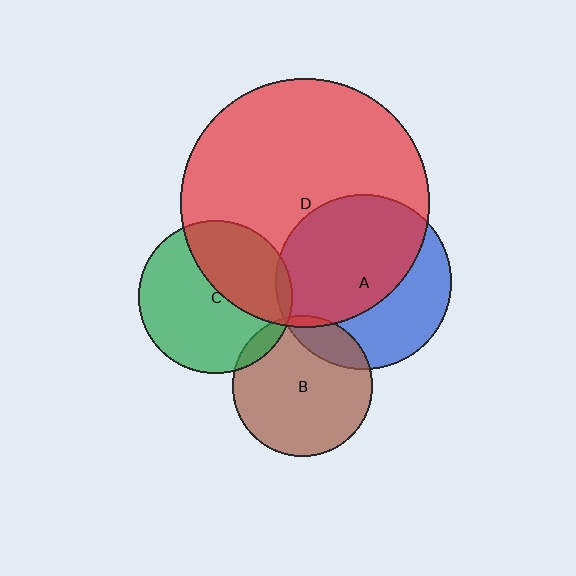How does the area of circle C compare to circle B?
Approximately 1.2 times.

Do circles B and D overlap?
Yes.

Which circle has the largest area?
Circle D (red).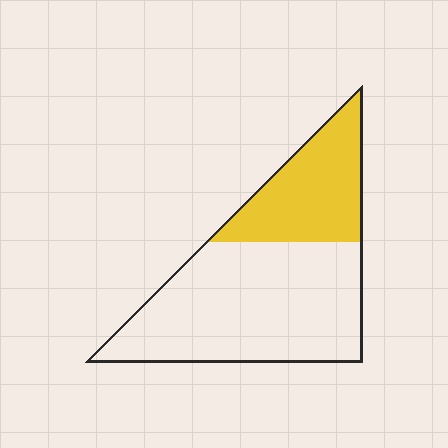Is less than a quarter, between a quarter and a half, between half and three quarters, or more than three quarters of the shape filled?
Between a quarter and a half.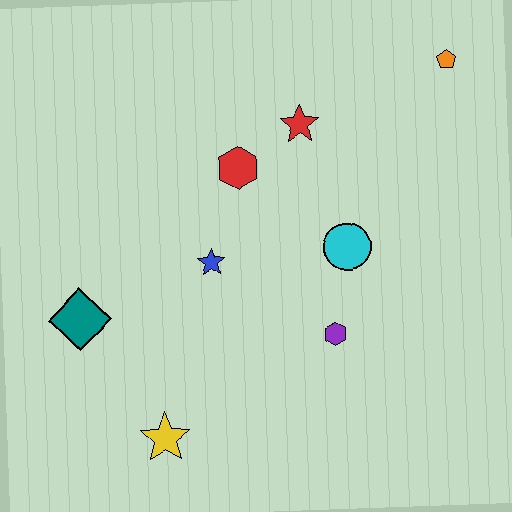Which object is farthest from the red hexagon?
The yellow star is farthest from the red hexagon.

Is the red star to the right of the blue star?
Yes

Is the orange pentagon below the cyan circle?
No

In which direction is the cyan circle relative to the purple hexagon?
The cyan circle is above the purple hexagon.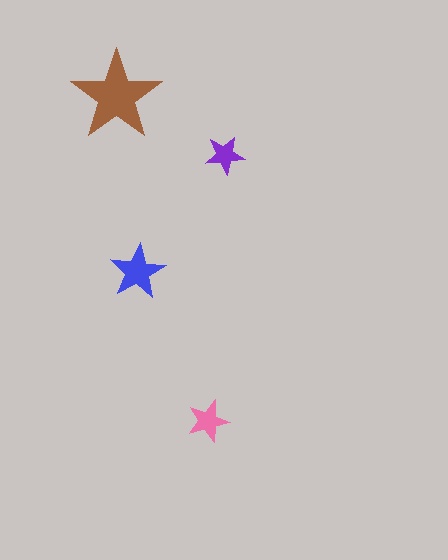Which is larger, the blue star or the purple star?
The blue one.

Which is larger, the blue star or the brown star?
The brown one.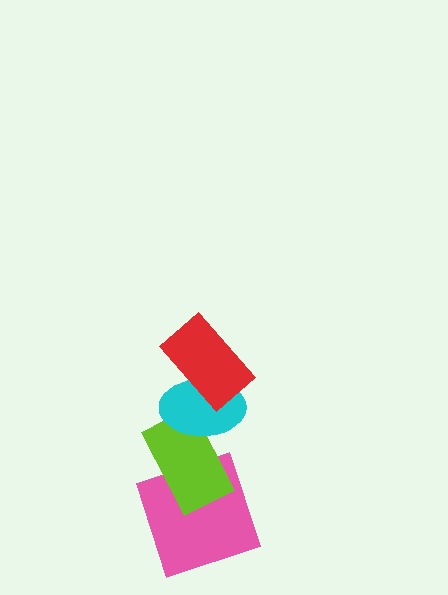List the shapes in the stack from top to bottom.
From top to bottom: the red rectangle, the cyan ellipse, the lime rectangle, the pink square.